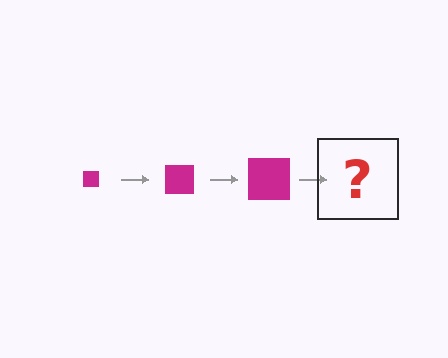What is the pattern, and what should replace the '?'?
The pattern is that the square gets progressively larger each step. The '?' should be a magenta square, larger than the previous one.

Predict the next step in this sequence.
The next step is a magenta square, larger than the previous one.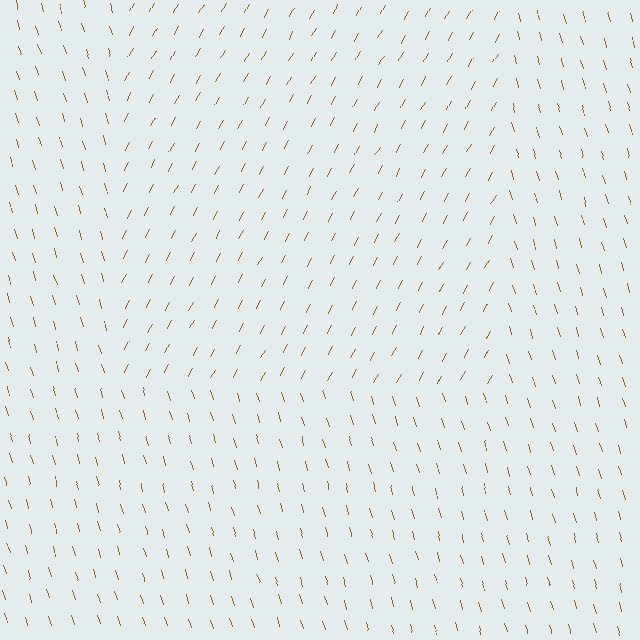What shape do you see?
I see a rectangle.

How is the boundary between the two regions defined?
The boundary is defined purely by a change in line orientation (approximately 45 degrees difference). All lines are the same color and thickness.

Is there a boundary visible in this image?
Yes, there is a texture boundary formed by a change in line orientation.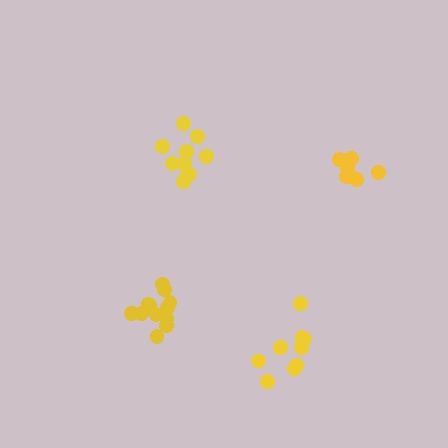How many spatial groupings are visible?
There are 4 spatial groupings.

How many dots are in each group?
Group 1: 12 dots, Group 2: 10 dots, Group 3: 9 dots, Group 4: 8 dots (39 total).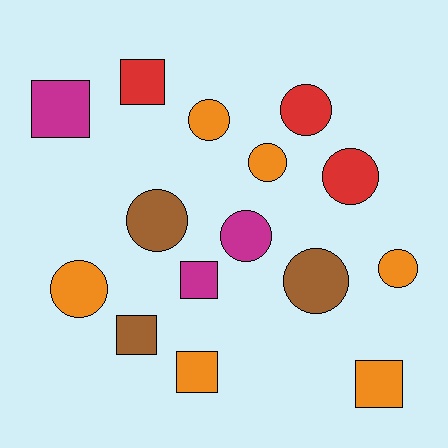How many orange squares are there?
There are 2 orange squares.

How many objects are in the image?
There are 15 objects.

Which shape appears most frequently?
Circle, with 9 objects.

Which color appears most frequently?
Orange, with 6 objects.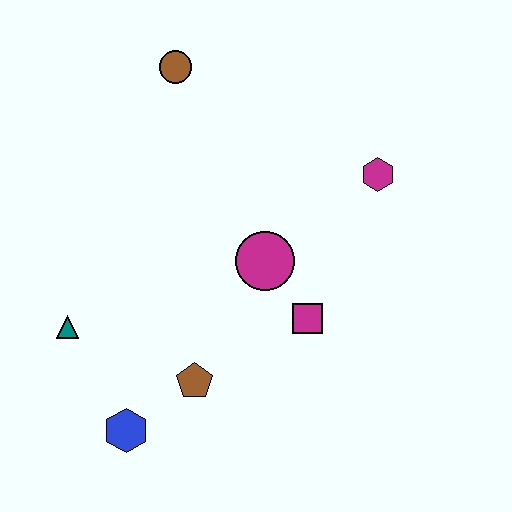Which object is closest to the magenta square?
The magenta circle is closest to the magenta square.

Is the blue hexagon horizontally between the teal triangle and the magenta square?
Yes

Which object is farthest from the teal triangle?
The magenta hexagon is farthest from the teal triangle.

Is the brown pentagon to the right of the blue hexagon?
Yes